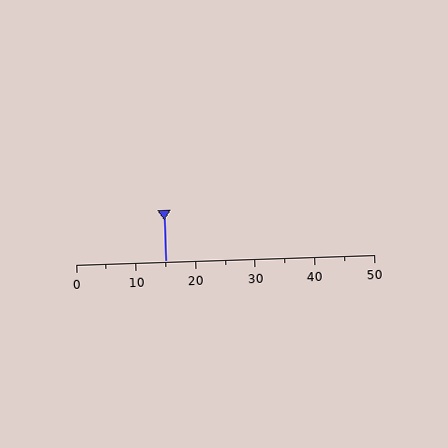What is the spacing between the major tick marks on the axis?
The major ticks are spaced 10 apart.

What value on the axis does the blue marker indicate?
The marker indicates approximately 15.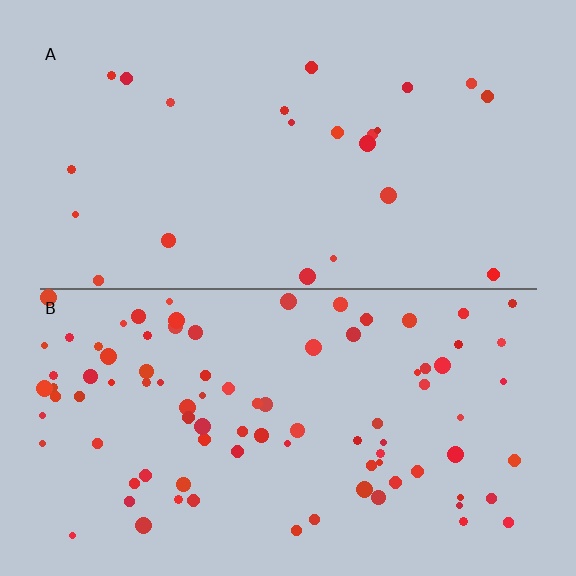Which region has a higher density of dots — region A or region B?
B (the bottom).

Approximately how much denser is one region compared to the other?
Approximately 3.9× — region B over region A.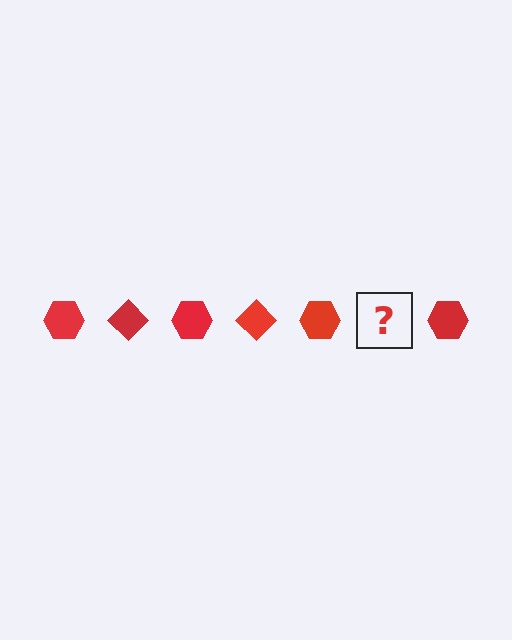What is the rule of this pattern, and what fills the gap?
The rule is that the pattern cycles through hexagon, diamond shapes in red. The gap should be filled with a red diamond.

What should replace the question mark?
The question mark should be replaced with a red diamond.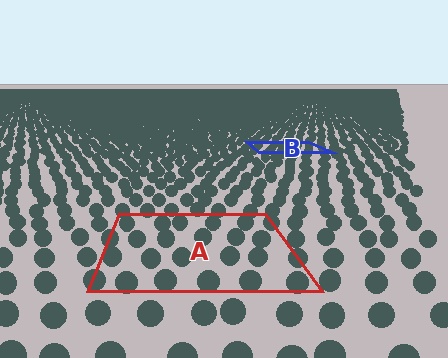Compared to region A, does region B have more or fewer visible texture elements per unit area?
Region B has more texture elements per unit area — they are packed more densely because it is farther away.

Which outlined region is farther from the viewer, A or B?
Region B is farther from the viewer — the texture elements inside it appear smaller and more densely packed.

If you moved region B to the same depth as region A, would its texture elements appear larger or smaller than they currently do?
They would appear larger. At a closer depth, the same texture elements are projected at a bigger on-screen size.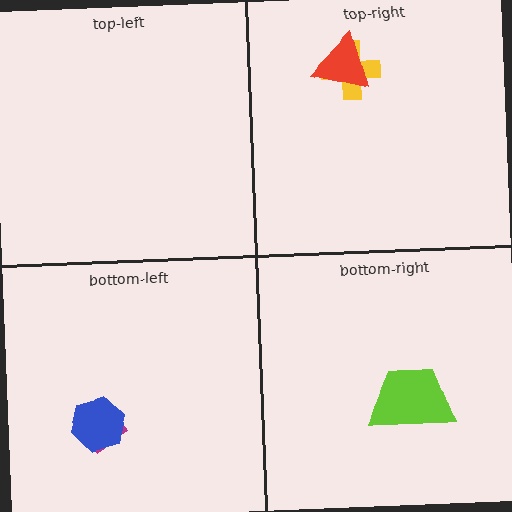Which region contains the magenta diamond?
The bottom-left region.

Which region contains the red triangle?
The top-right region.